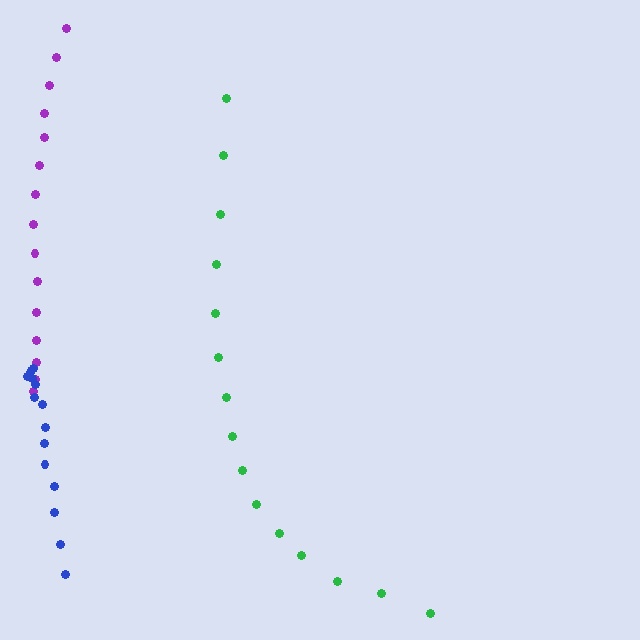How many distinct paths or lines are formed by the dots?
There are 3 distinct paths.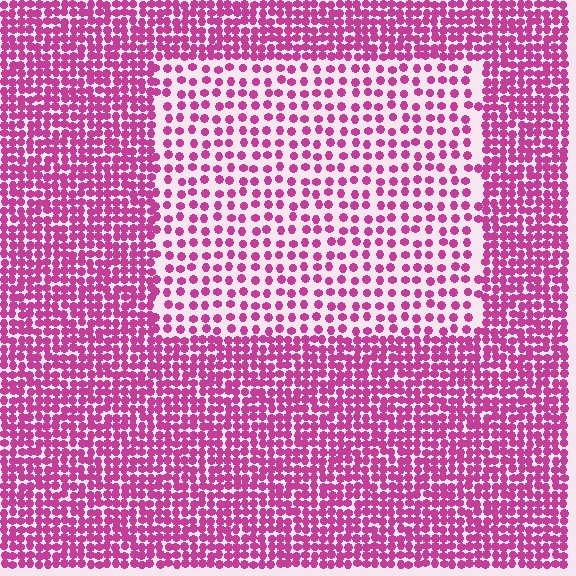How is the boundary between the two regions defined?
The boundary is defined by a change in element density (approximately 2.1x ratio). All elements are the same color, size, and shape.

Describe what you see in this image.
The image contains small magenta elements arranged at two different densities. A rectangle-shaped region is visible where the elements are less densely packed than the surrounding area.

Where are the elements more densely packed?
The elements are more densely packed outside the rectangle boundary.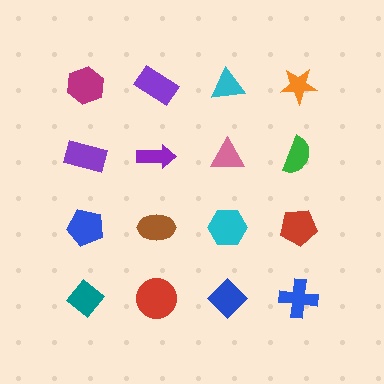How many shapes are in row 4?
4 shapes.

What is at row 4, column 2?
A red circle.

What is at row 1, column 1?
A magenta hexagon.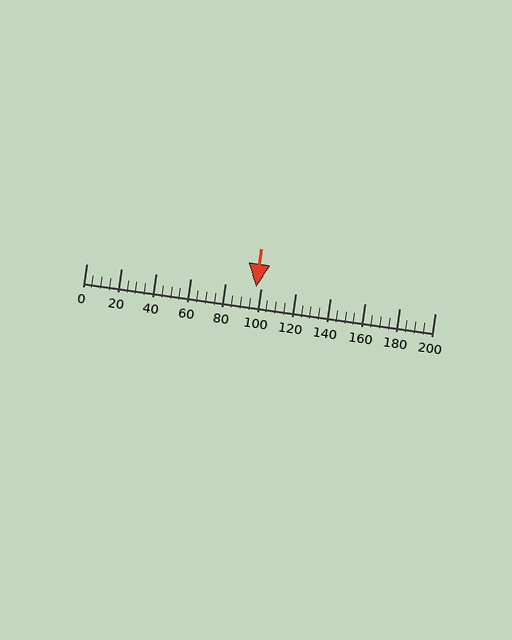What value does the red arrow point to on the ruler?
The red arrow points to approximately 97.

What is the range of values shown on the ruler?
The ruler shows values from 0 to 200.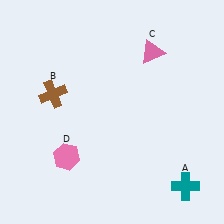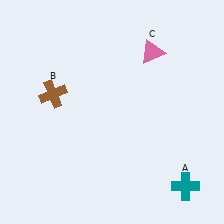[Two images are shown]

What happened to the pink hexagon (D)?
The pink hexagon (D) was removed in Image 2. It was in the bottom-left area of Image 1.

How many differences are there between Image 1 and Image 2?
There is 1 difference between the two images.